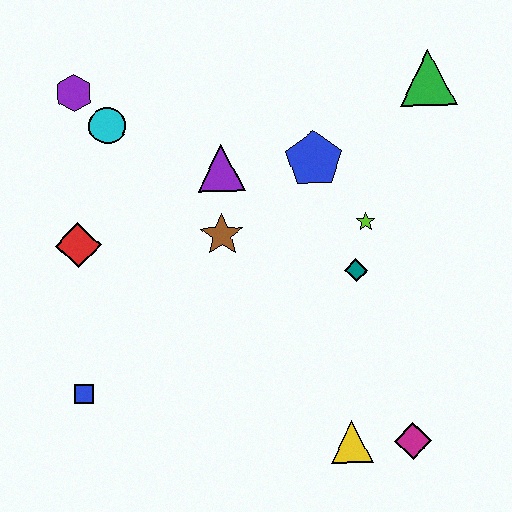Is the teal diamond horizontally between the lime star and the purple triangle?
Yes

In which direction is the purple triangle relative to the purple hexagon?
The purple triangle is to the right of the purple hexagon.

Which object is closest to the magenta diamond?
The yellow triangle is closest to the magenta diamond.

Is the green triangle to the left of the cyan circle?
No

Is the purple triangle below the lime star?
No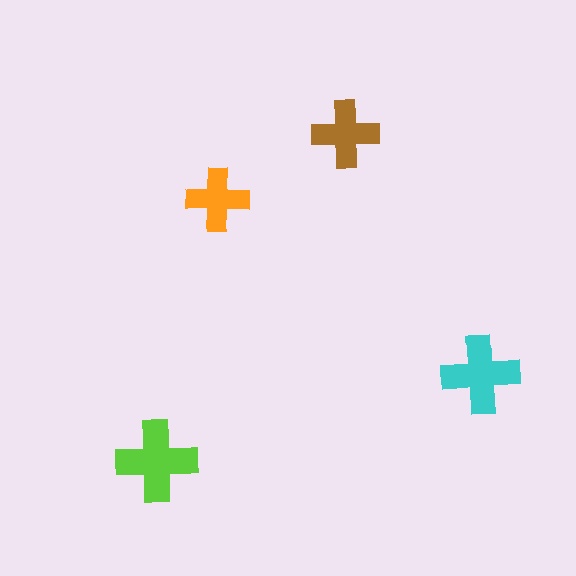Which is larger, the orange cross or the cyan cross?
The cyan one.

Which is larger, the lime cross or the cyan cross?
The lime one.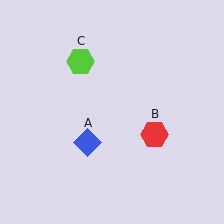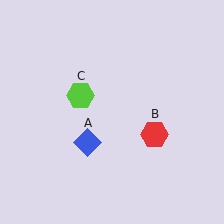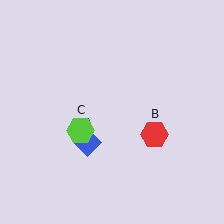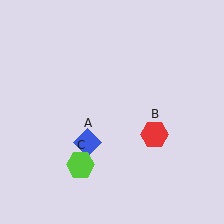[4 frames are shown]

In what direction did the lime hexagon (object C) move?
The lime hexagon (object C) moved down.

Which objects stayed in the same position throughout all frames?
Blue diamond (object A) and red hexagon (object B) remained stationary.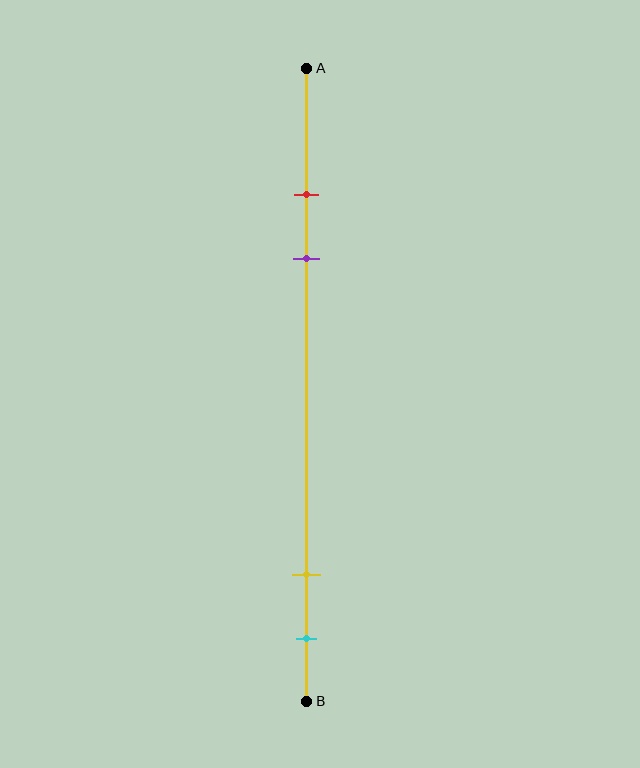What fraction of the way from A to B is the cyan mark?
The cyan mark is approximately 90% (0.9) of the way from A to B.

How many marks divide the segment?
There are 4 marks dividing the segment.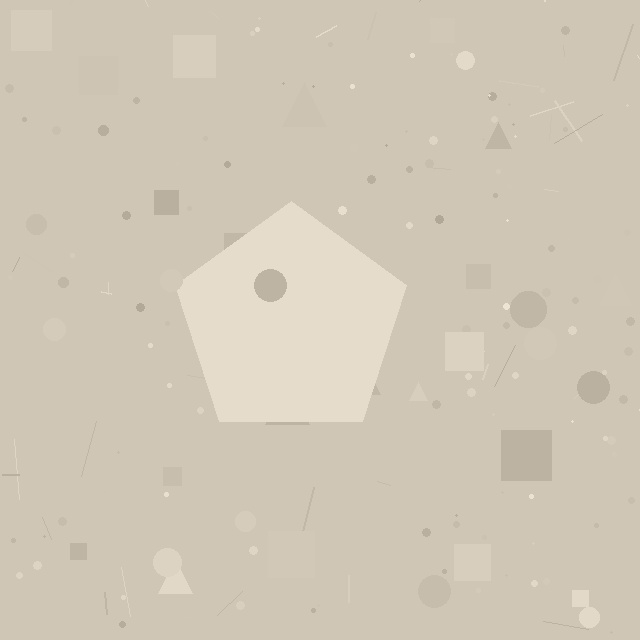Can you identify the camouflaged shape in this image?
The camouflaged shape is a pentagon.